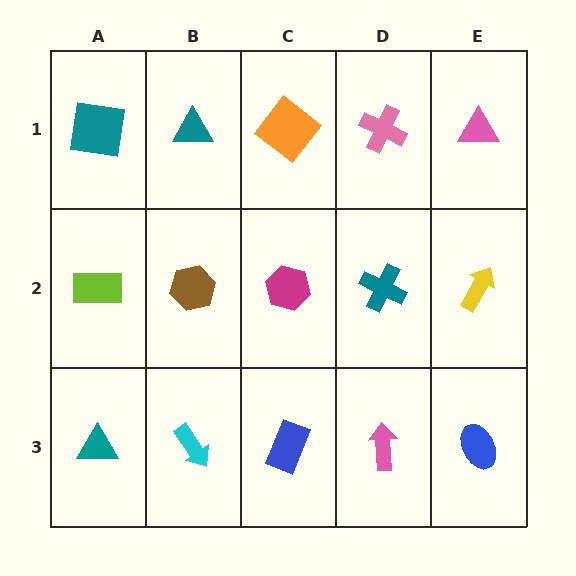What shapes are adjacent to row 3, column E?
A yellow arrow (row 2, column E), a pink arrow (row 3, column D).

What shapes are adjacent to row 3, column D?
A teal cross (row 2, column D), a blue rectangle (row 3, column C), a blue ellipse (row 3, column E).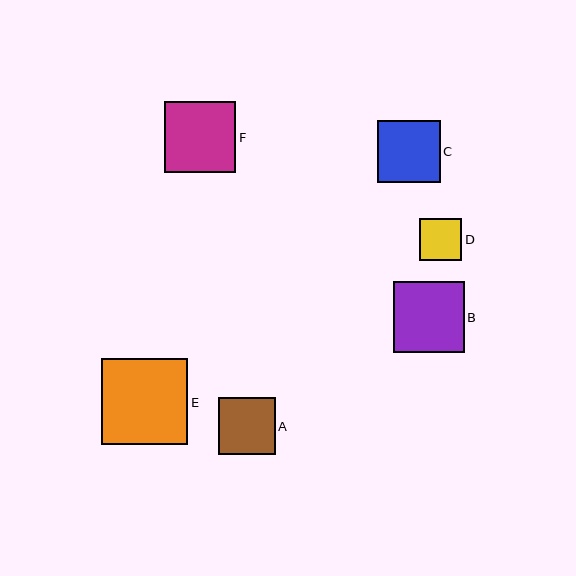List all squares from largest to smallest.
From largest to smallest: E, F, B, C, A, D.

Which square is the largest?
Square E is the largest with a size of approximately 86 pixels.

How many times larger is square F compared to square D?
Square F is approximately 1.7 times the size of square D.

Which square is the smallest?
Square D is the smallest with a size of approximately 43 pixels.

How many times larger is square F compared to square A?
Square F is approximately 1.2 times the size of square A.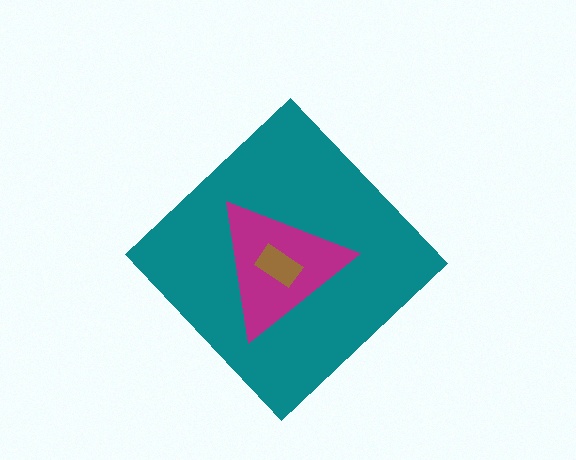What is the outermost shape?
The teal diamond.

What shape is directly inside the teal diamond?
The magenta triangle.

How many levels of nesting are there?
3.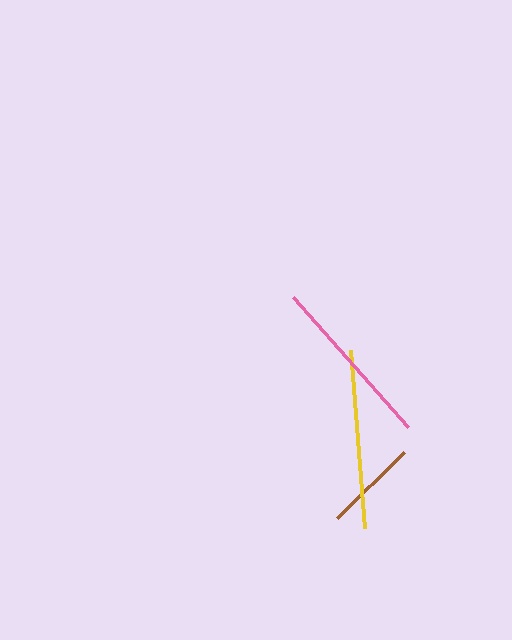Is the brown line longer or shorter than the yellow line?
The yellow line is longer than the brown line.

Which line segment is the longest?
The yellow line is the longest at approximately 179 pixels.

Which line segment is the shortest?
The brown line is the shortest at approximately 94 pixels.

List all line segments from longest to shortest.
From longest to shortest: yellow, pink, brown.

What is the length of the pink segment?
The pink segment is approximately 174 pixels long.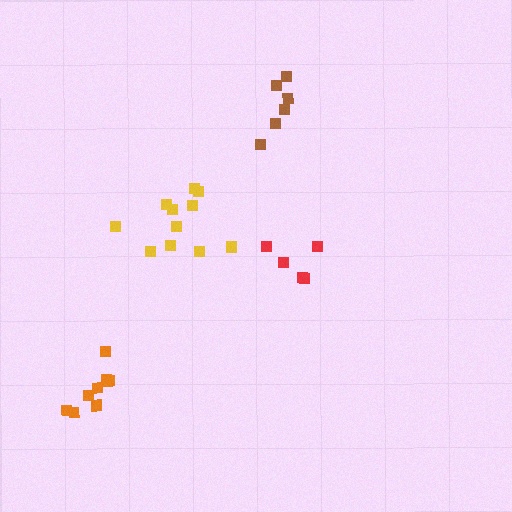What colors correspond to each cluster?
The clusters are colored: red, brown, yellow, orange.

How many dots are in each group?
Group 1: 5 dots, Group 2: 6 dots, Group 3: 11 dots, Group 4: 9 dots (31 total).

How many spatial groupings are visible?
There are 4 spatial groupings.